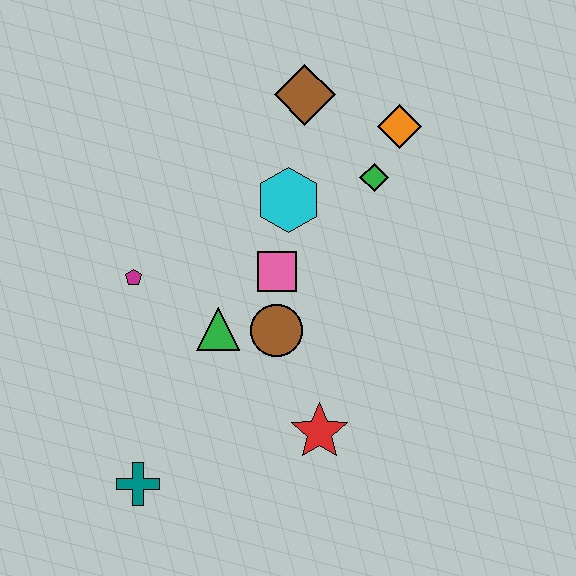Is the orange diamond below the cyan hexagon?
No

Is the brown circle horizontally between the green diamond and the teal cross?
Yes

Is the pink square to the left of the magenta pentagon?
No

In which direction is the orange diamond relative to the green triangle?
The orange diamond is above the green triangle.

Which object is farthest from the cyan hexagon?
The teal cross is farthest from the cyan hexagon.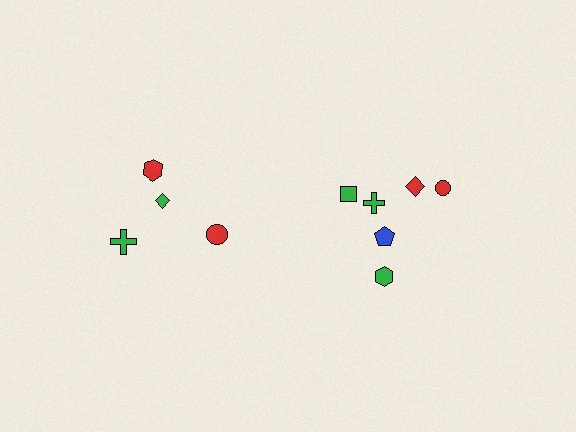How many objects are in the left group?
There are 4 objects.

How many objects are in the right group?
There are 6 objects.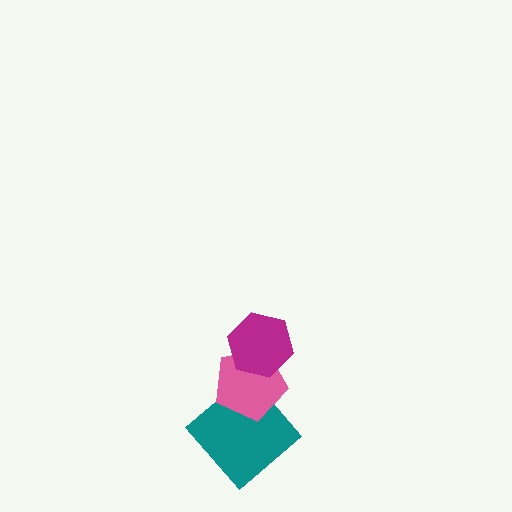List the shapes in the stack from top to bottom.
From top to bottom: the magenta hexagon, the pink pentagon, the teal diamond.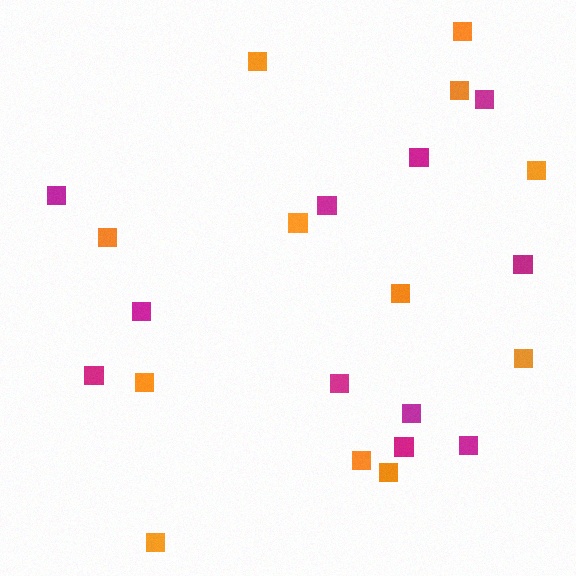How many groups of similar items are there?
There are 2 groups: one group of magenta squares (11) and one group of orange squares (12).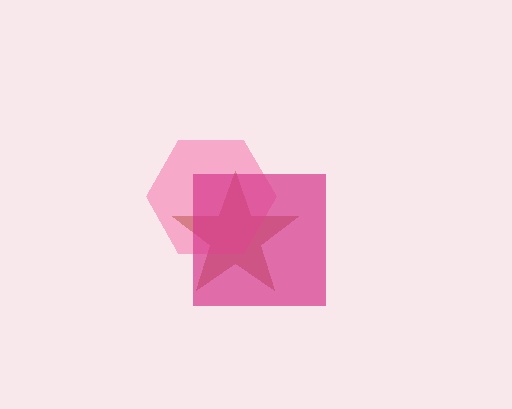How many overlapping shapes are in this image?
There are 3 overlapping shapes in the image.